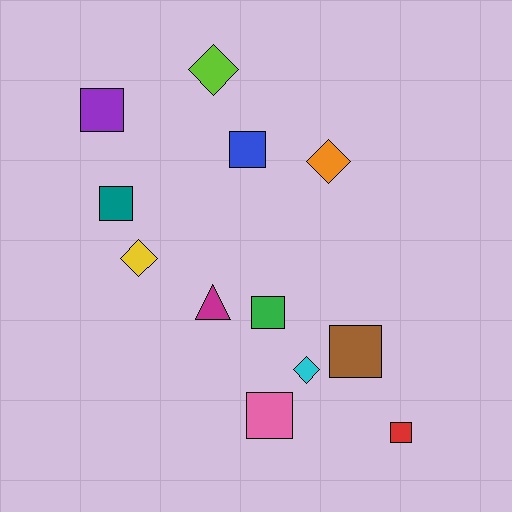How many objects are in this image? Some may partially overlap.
There are 12 objects.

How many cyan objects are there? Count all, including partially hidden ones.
There is 1 cyan object.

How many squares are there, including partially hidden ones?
There are 7 squares.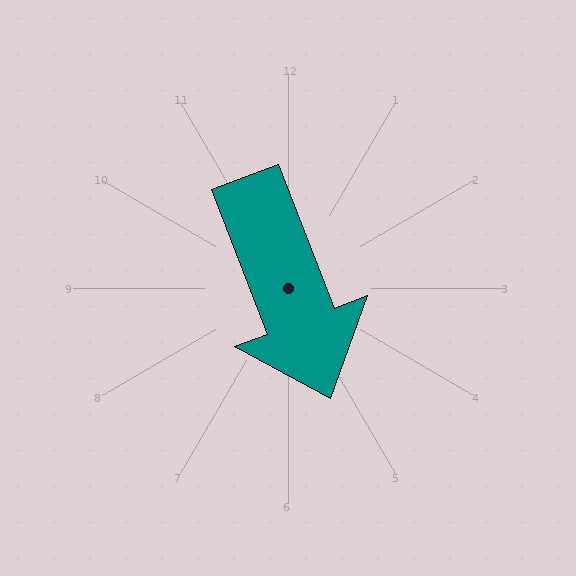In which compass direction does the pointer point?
South.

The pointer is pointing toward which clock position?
Roughly 5 o'clock.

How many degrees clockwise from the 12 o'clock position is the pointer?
Approximately 159 degrees.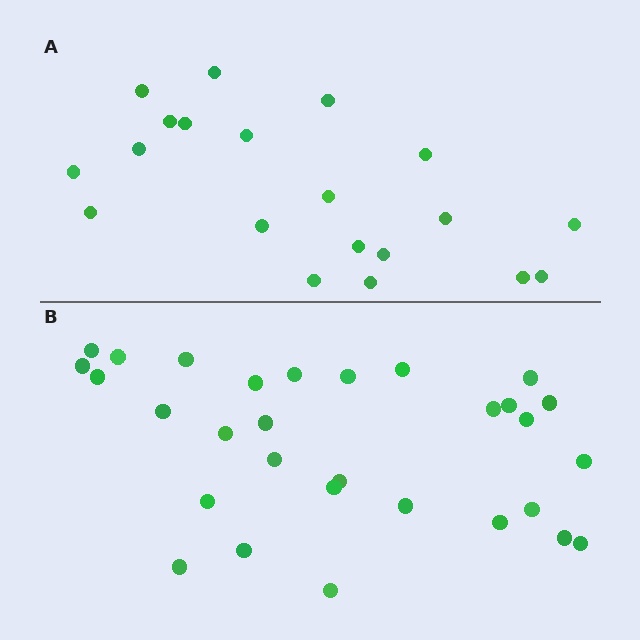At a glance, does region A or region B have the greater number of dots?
Region B (the bottom region) has more dots.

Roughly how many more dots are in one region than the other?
Region B has roughly 10 or so more dots than region A.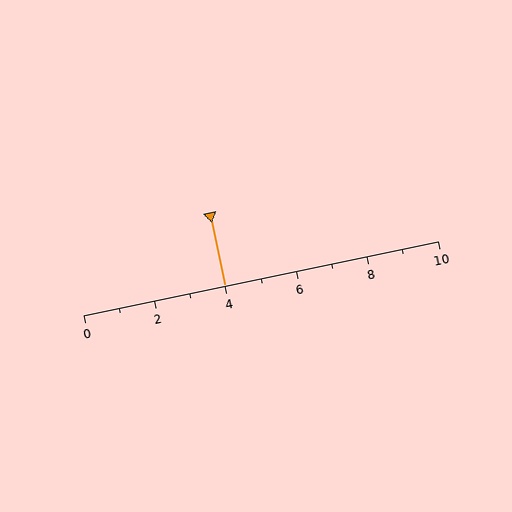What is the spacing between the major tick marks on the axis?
The major ticks are spaced 2 apart.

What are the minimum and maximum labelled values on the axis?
The axis runs from 0 to 10.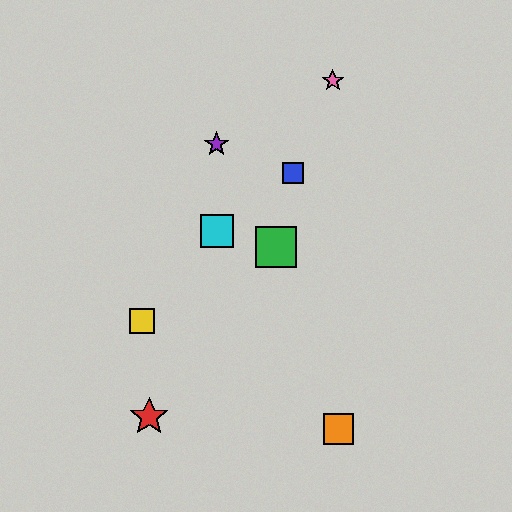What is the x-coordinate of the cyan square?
The cyan square is at x≈217.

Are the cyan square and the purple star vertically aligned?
Yes, both are at x≈217.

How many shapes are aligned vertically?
2 shapes (the purple star, the cyan square) are aligned vertically.